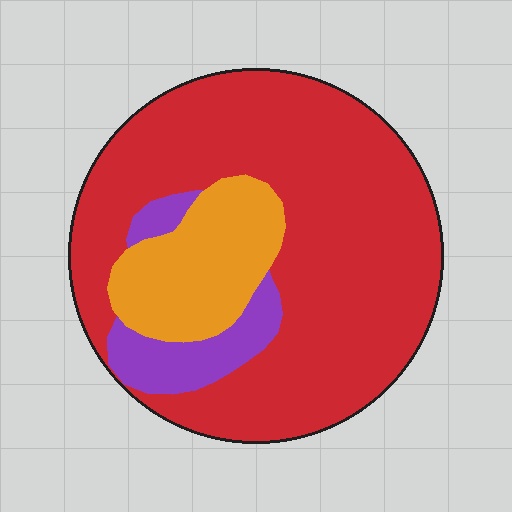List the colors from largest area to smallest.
From largest to smallest: red, orange, purple.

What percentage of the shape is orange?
Orange takes up less than a quarter of the shape.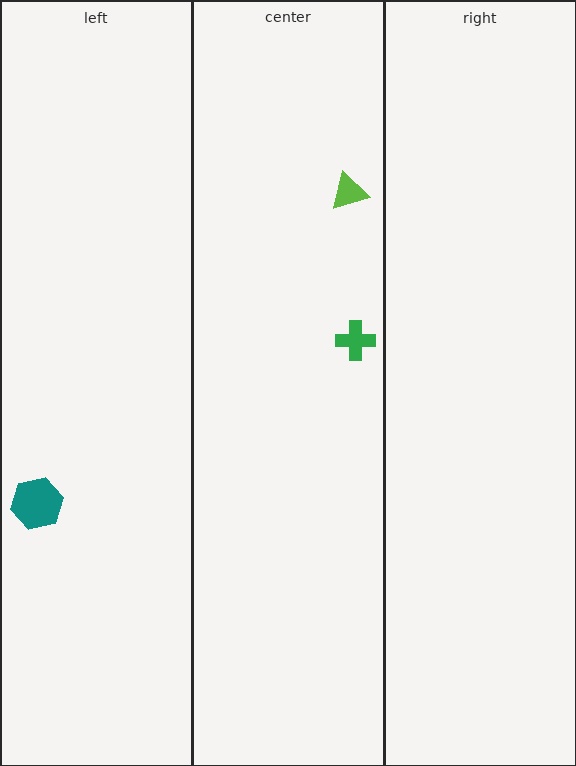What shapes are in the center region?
The green cross, the lime triangle.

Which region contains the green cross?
The center region.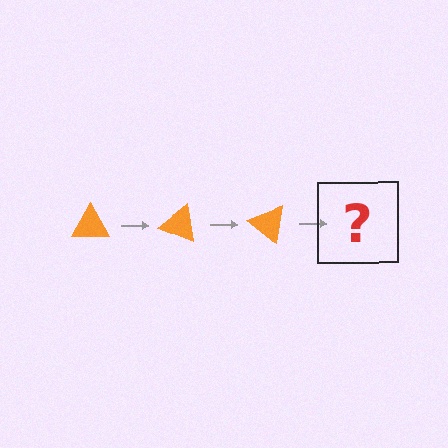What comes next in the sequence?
The next element should be an orange triangle rotated 60 degrees.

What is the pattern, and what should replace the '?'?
The pattern is that the triangle rotates 20 degrees each step. The '?' should be an orange triangle rotated 60 degrees.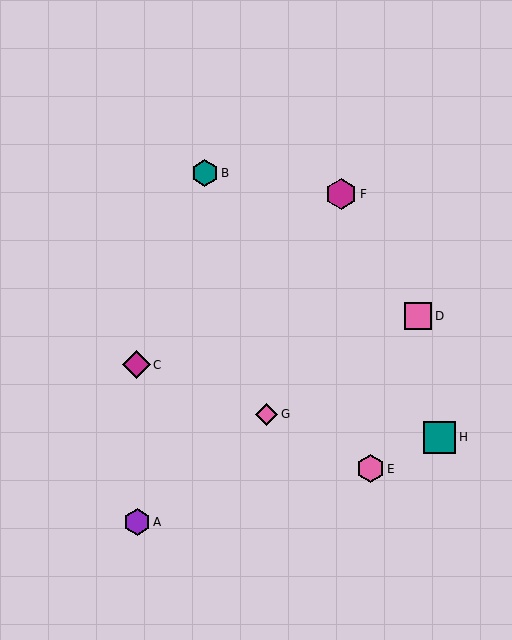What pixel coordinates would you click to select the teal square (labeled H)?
Click at (440, 437) to select the teal square H.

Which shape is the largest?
The teal square (labeled H) is the largest.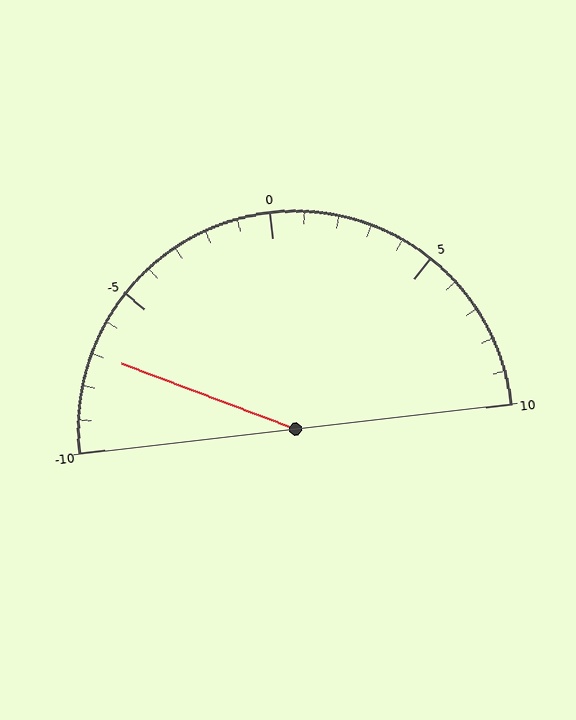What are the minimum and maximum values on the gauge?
The gauge ranges from -10 to 10.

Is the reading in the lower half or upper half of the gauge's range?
The reading is in the lower half of the range (-10 to 10).